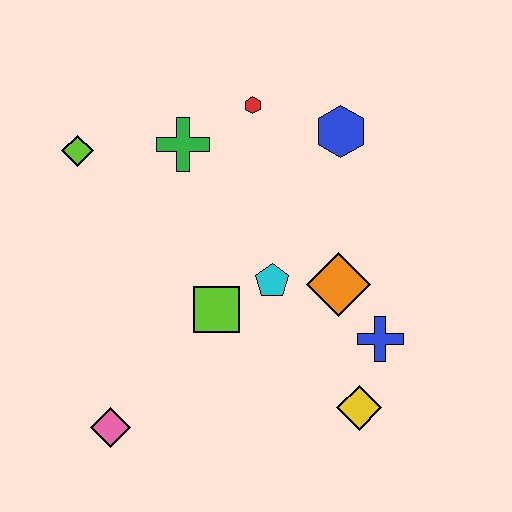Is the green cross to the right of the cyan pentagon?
No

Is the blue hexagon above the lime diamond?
Yes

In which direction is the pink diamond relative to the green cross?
The pink diamond is below the green cross.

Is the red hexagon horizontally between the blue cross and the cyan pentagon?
No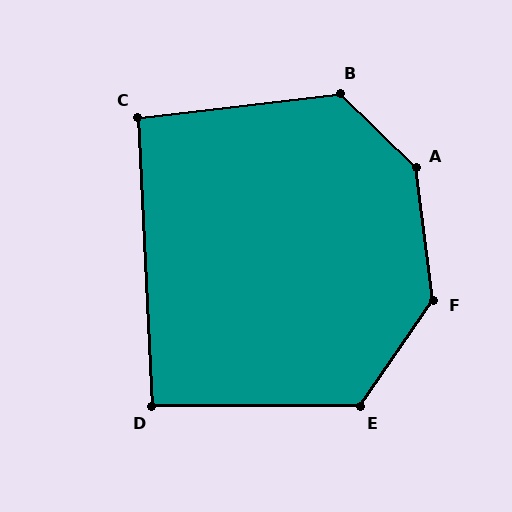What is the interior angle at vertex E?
Approximately 125 degrees (obtuse).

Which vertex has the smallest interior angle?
D, at approximately 93 degrees.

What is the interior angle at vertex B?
Approximately 129 degrees (obtuse).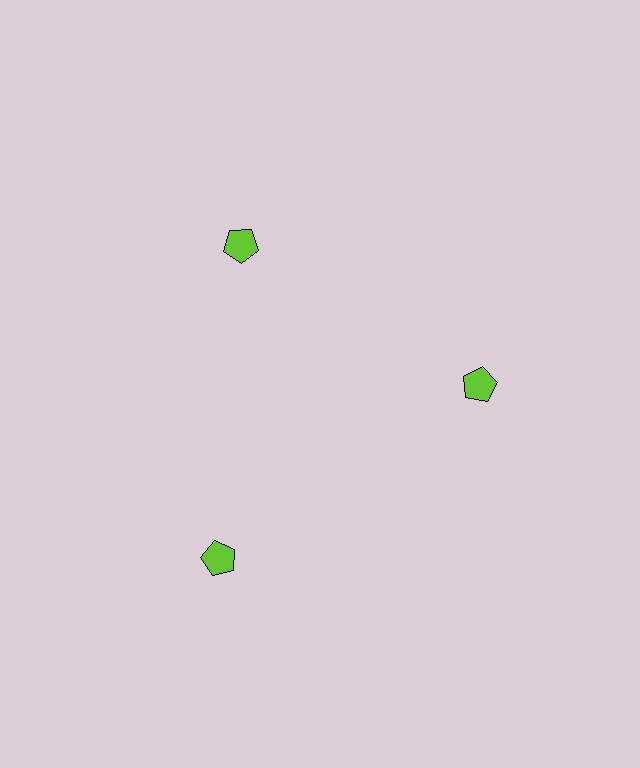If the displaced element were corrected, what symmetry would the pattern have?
It would have 3-fold rotational symmetry — the pattern would map onto itself every 120 degrees.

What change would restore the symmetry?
The symmetry would be restored by moving it inward, back onto the ring so that all 3 pentagons sit at equal angles and equal distance from the center.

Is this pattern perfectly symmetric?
No. The 3 lime pentagons are arranged in a ring, but one element near the 7 o'clock position is pushed outward from the center, breaking the 3-fold rotational symmetry.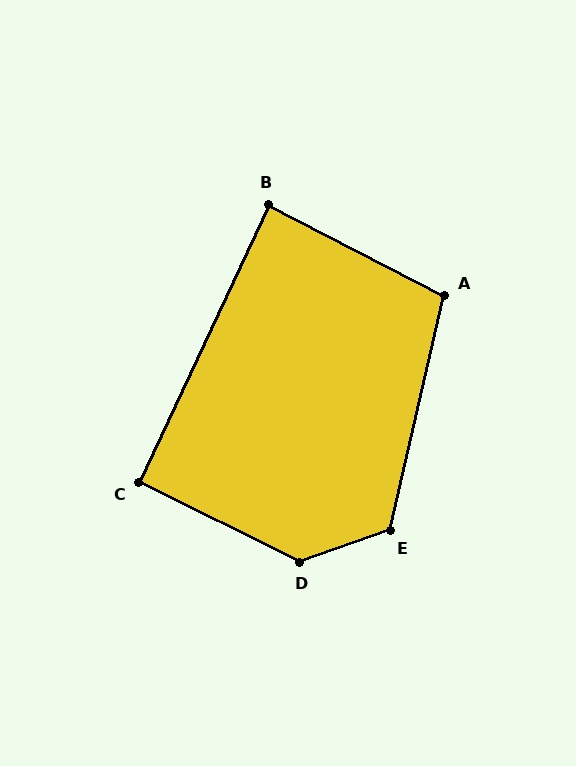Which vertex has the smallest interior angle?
B, at approximately 88 degrees.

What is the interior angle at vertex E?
Approximately 122 degrees (obtuse).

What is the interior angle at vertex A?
Approximately 104 degrees (obtuse).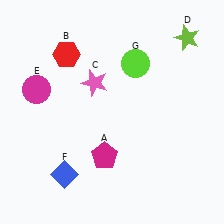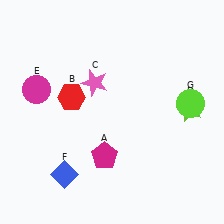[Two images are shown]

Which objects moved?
The objects that moved are: the red hexagon (B), the lime star (D), the lime circle (G).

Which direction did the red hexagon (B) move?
The red hexagon (B) moved down.